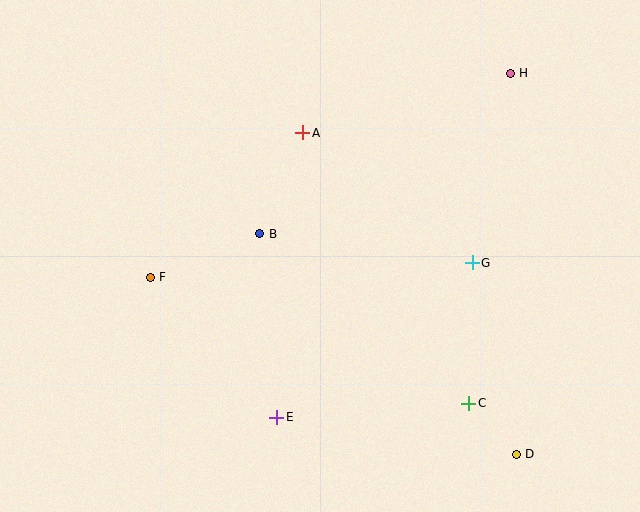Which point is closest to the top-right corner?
Point H is closest to the top-right corner.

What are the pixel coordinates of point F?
Point F is at (150, 277).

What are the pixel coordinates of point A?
Point A is at (303, 133).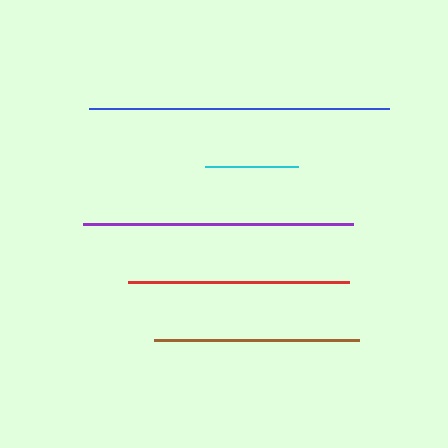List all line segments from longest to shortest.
From longest to shortest: blue, purple, red, brown, cyan.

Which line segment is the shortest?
The cyan line is the shortest at approximately 93 pixels.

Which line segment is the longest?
The blue line is the longest at approximately 300 pixels.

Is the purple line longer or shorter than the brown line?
The purple line is longer than the brown line.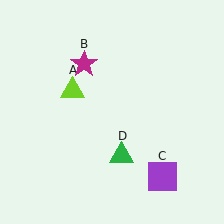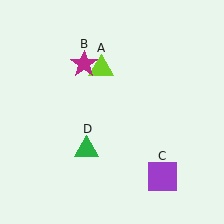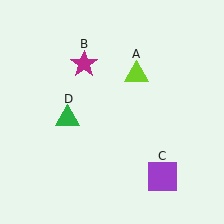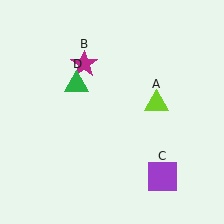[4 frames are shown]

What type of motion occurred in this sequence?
The lime triangle (object A), green triangle (object D) rotated clockwise around the center of the scene.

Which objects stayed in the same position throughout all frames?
Magenta star (object B) and purple square (object C) remained stationary.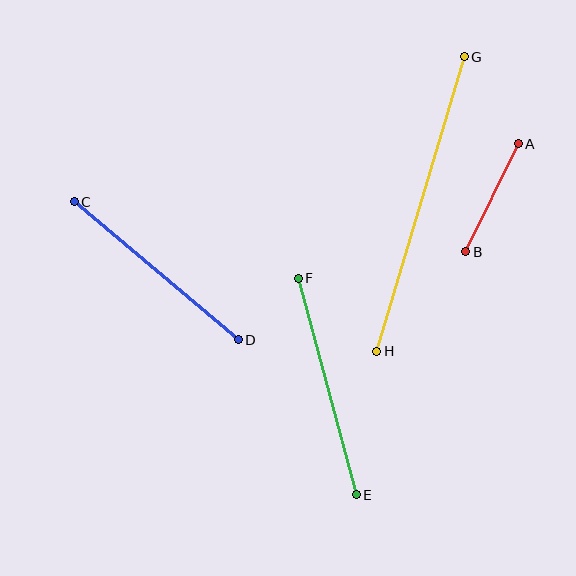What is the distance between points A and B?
The distance is approximately 120 pixels.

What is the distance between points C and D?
The distance is approximately 214 pixels.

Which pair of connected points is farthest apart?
Points G and H are farthest apart.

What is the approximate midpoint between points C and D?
The midpoint is at approximately (156, 271) pixels.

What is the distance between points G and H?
The distance is approximately 307 pixels.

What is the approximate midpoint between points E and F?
The midpoint is at approximately (327, 387) pixels.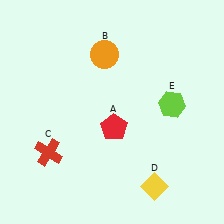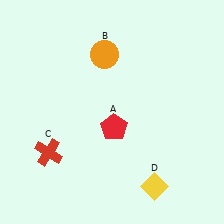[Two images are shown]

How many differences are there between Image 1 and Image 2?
There is 1 difference between the two images.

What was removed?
The lime hexagon (E) was removed in Image 2.